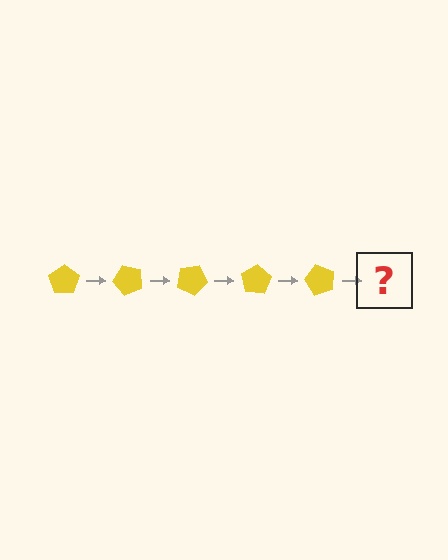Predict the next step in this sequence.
The next step is a yellow pentagon rotated 250 degrees.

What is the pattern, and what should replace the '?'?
The pattern is that the pentagon rotates 50 degrees each step. The '?' should be a yellow pentagon rotated 250 degrees.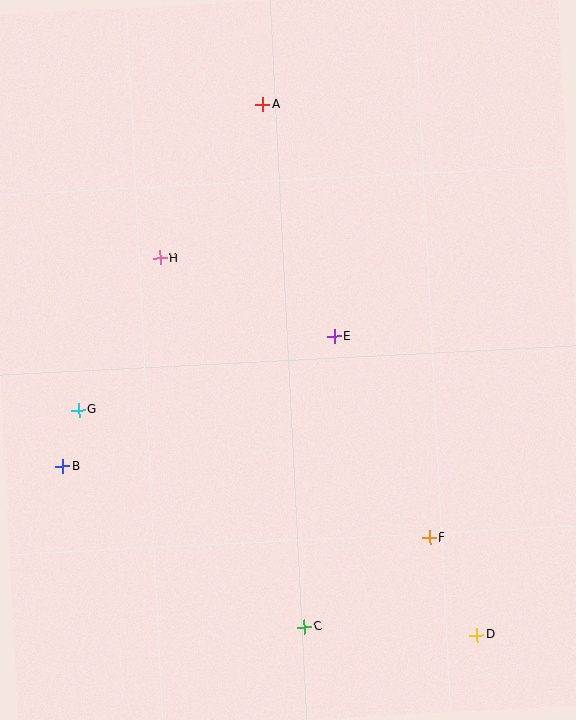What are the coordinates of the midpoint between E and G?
The midpoint between E and G is at (206, 373).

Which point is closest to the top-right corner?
Point A is closest to the top-right corner.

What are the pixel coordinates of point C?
Point C is at (304, 627).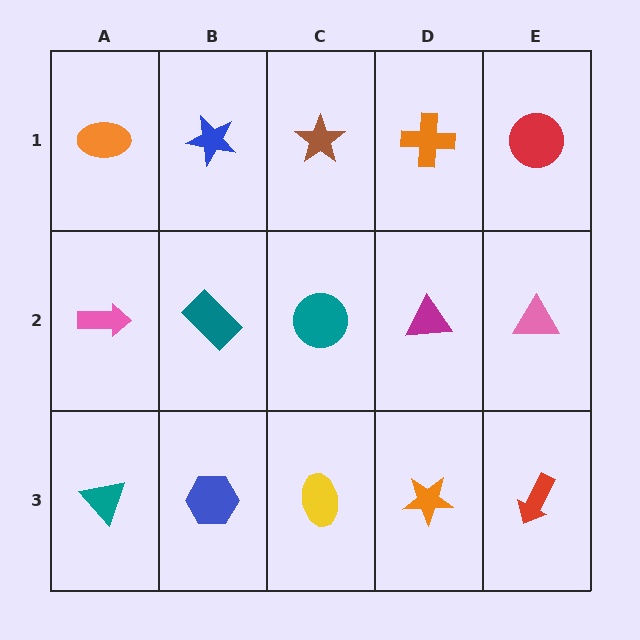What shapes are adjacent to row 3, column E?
A pink triangle (row 2, column E), an orange star (row 3, column D).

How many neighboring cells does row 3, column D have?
3.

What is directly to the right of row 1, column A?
A blue star.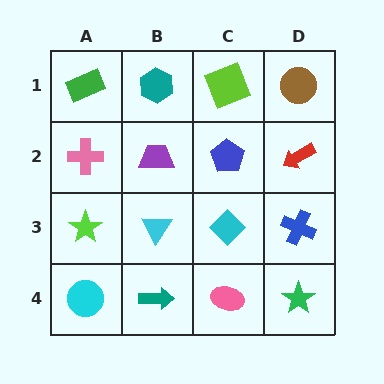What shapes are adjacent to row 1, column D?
A red arrow (row 2, column D), a lime square (row 1, column C).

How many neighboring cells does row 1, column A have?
2.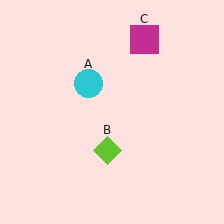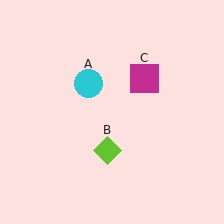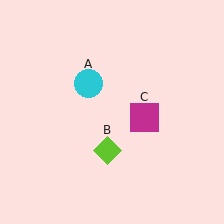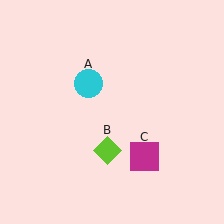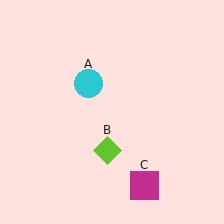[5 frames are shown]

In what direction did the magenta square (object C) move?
The magenta square (object C) moved down.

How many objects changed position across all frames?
1 object changed position: magenta square (object C).